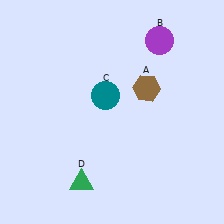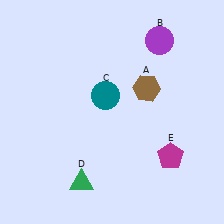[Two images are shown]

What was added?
A magenta pentagon (E) was added in Image 2.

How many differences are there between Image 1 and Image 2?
There is 1 difference between the two images.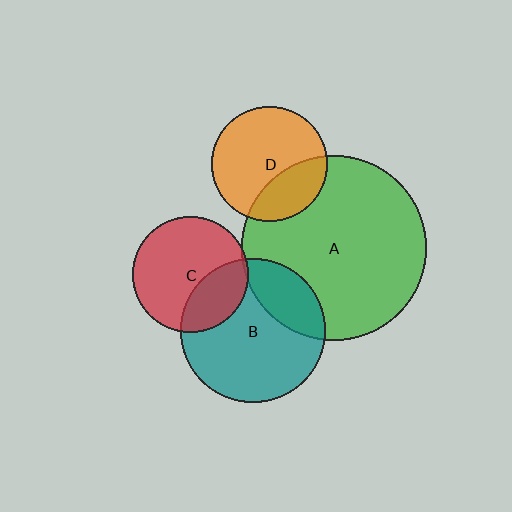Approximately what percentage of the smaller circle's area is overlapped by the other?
Approximately 5%.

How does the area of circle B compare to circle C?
Approximately 1.5 times.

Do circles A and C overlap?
Yes.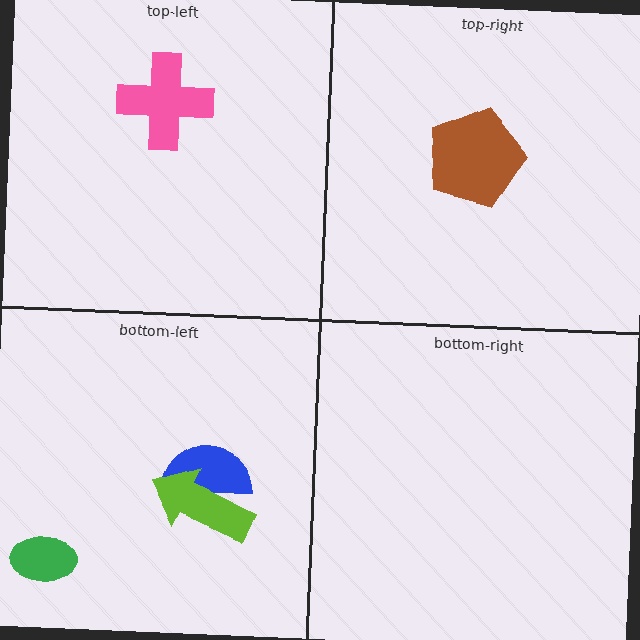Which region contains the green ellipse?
The bottom-left region.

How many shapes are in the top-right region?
1.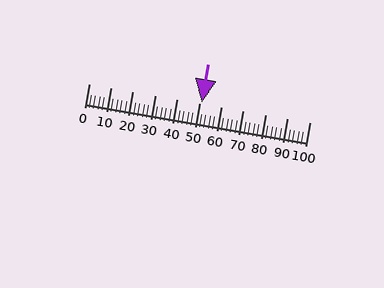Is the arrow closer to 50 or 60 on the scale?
The arrow is closer to 50.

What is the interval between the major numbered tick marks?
The major tick marks are spaced 10 units apart.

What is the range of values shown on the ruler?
The ruler shows values from 0 to 100.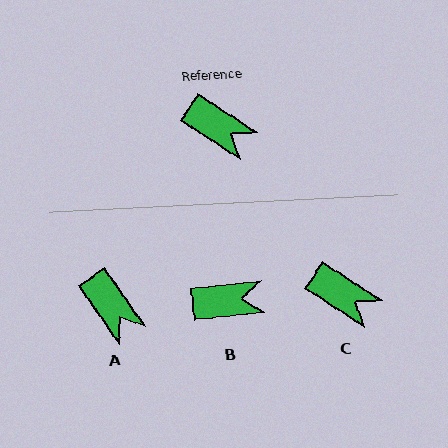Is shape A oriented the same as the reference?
No, it is off by about 23 degrees.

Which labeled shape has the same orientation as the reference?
C.